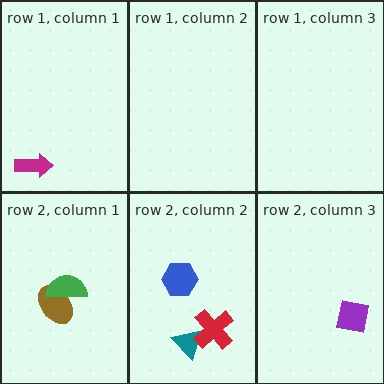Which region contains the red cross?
The row 2, column 2 region.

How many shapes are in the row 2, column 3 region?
1.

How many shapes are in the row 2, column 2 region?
3.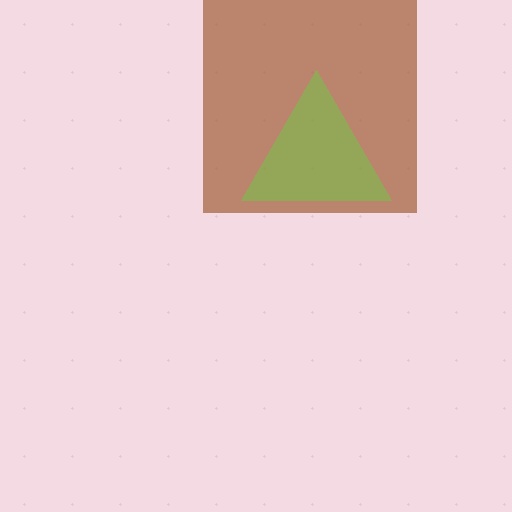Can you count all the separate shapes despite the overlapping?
Yes, there are 2 separate shapes.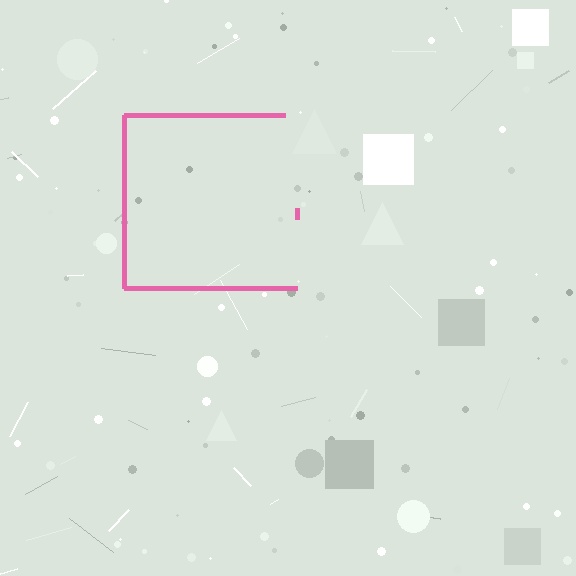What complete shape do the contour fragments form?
The contour fragments form a square.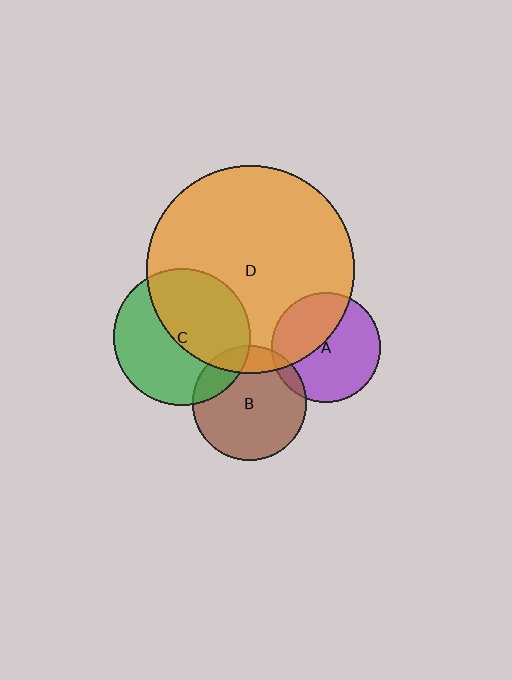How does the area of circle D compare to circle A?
Approximately 3.6 times.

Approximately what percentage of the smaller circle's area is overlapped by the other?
Approximately 5%.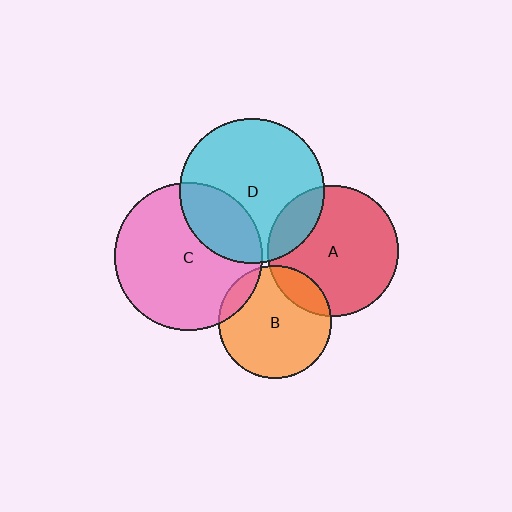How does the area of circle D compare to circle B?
Approximately 1.6 times.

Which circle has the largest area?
Circle C (pink).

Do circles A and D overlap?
Yes.